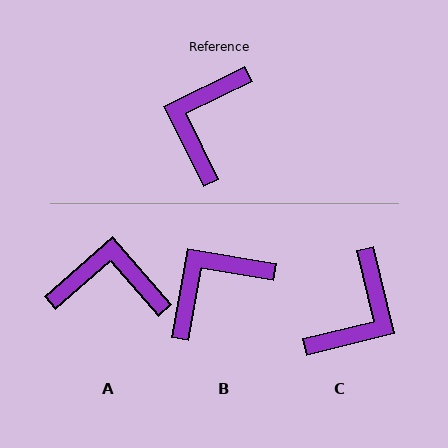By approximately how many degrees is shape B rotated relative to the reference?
Approximately 36 degrees clockwise.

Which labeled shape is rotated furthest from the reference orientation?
C, about 167 degrees away.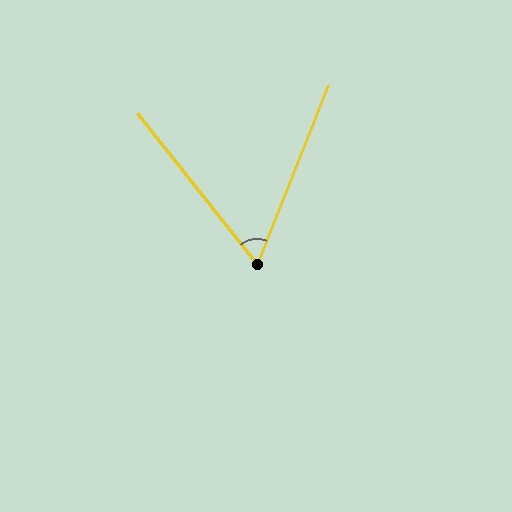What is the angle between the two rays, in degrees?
Approximately 60 degrees.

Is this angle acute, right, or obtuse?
It is acute.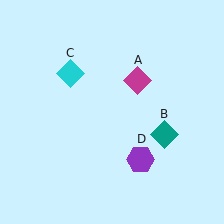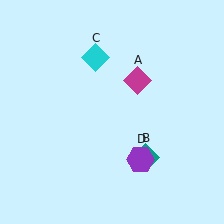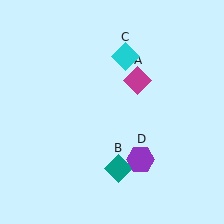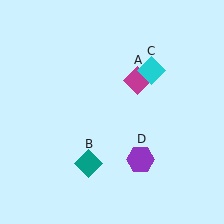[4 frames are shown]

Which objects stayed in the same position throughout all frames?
Magenta diamond (object A) and purple hexagon (object D) remained stationary.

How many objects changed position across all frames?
2 objects changed position: teal diamond (object B), cyan diamond (object C).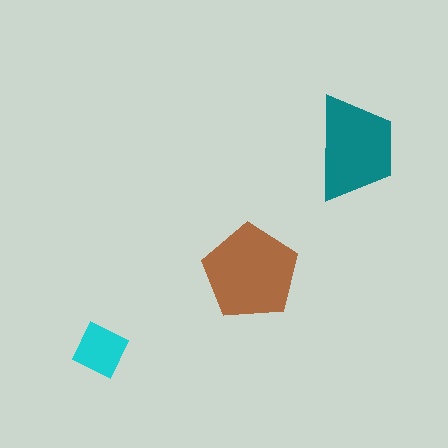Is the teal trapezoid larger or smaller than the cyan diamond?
Larger.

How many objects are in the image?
There are 3 objects in the image.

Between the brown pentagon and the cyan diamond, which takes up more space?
The brown pentagon.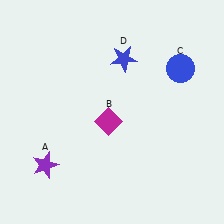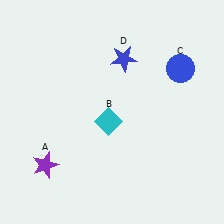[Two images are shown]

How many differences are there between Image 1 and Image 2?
There is 1 difference between the two images.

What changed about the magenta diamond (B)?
In Image 1, B is magenta. In Image 2, it changed to cyan.